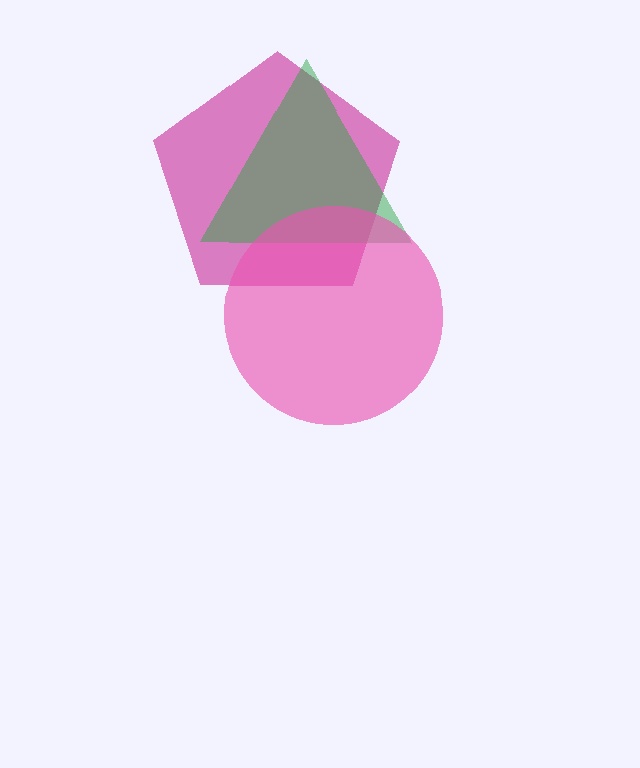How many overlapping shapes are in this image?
There are 3 overlapping shapes in the image.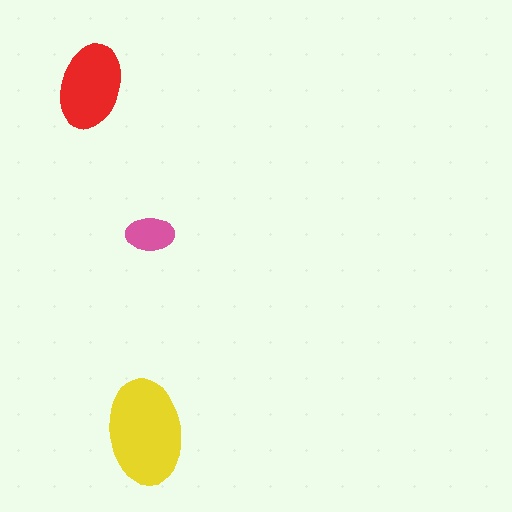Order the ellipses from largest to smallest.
the yellow one, the red one, the pink one.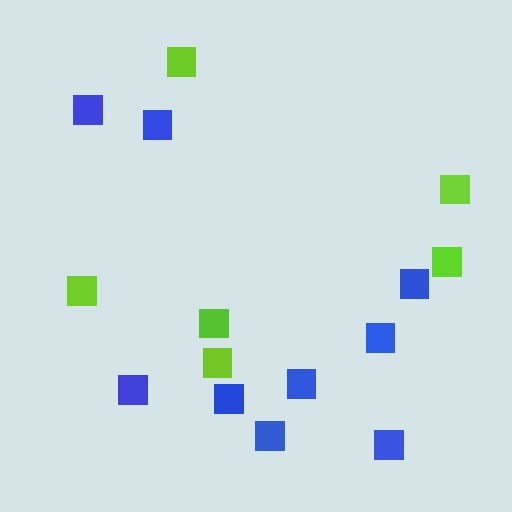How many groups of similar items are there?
There are 2 groups: one group of lime squares (6) and one group of blue squares (9).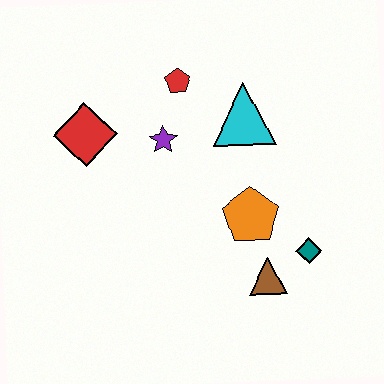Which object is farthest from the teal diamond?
The red diamond is farthest from the teal diamond.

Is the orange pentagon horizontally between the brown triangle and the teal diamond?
No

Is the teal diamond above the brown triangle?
Yes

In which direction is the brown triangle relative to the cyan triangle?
The brown triangle is below the cyan triangle.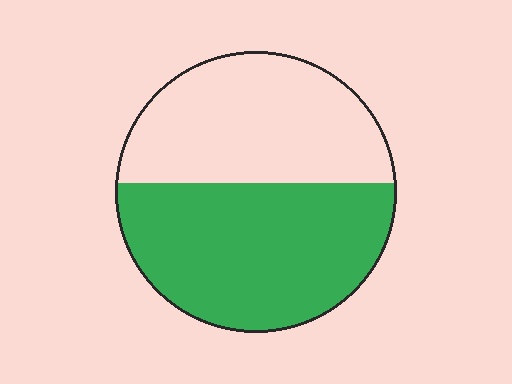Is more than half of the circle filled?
Yes.